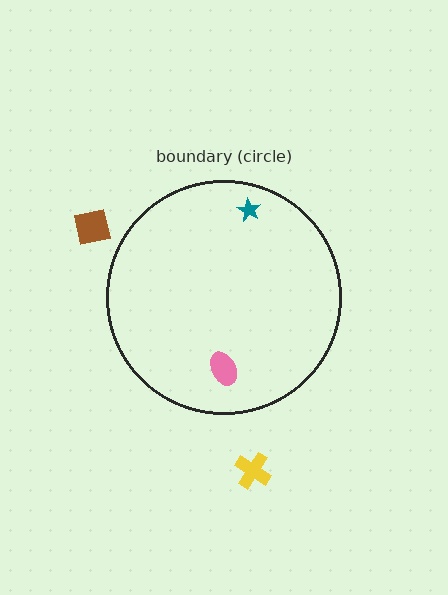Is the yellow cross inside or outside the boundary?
Outside.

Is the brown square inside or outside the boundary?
Outside.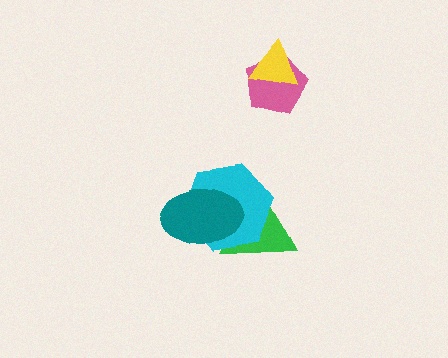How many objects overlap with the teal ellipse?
2 objects overlap with the teal ellipse.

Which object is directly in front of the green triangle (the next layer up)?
The cyan hexagon is directly in front of the green triangle.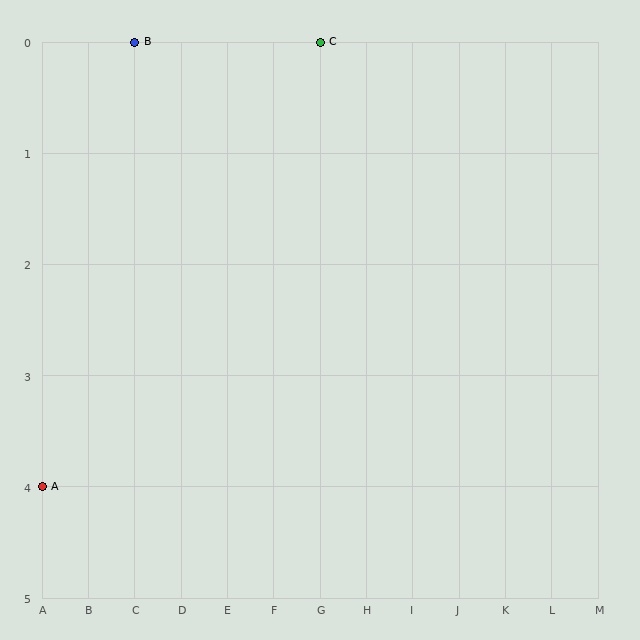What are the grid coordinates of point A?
Point A is at grid coordinates (A, 4).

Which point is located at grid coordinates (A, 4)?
Point A is at (A, 4).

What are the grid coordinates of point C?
Point C is at grid coordinates (G, 0).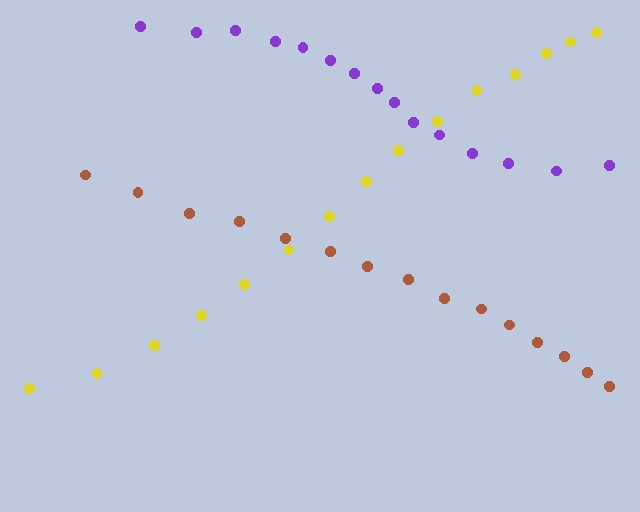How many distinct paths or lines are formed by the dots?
There are 3 distinct paths.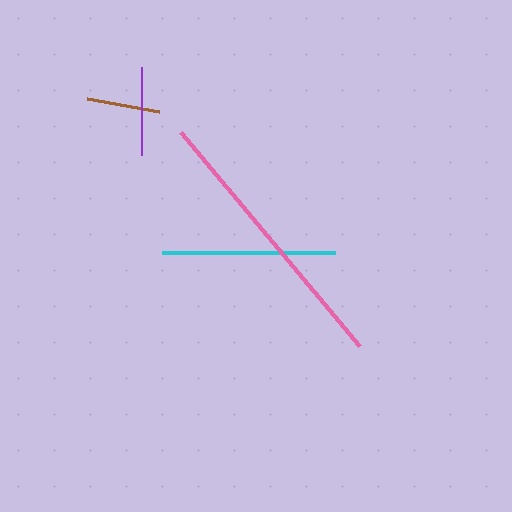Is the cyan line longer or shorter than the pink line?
The pink line is longer than the cyan line.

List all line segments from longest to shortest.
From longest to shortest: pink, cyan, purple, brown.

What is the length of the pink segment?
The pink segment is approximately 279 pixels long.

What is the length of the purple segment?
The purple segment is approximately 88 pixels long.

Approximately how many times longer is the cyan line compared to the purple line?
The cyan line is approximately 2.0 times the length of the purple line.